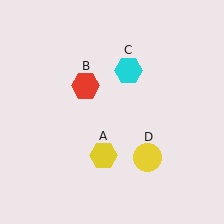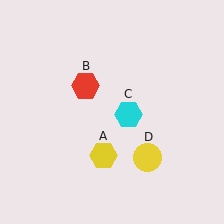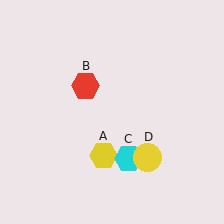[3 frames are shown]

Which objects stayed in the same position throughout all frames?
Yellow hexagon (object A) and red hexagon (object B) and yellow circle (object D) remained stationary.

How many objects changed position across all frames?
1 object changed position: cyan hexagon (object C).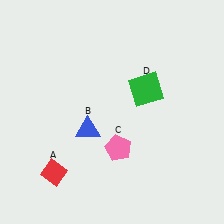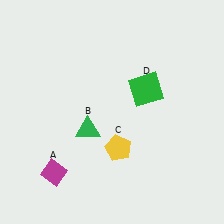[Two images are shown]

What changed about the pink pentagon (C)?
In Image 1, C is pink. In Image 2, it changed to yellow.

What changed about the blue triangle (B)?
In Image 1, B is blue. In Image 2, it changed to green.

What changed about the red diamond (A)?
In Image 1, A is red. In Image 2, it changed to magenta.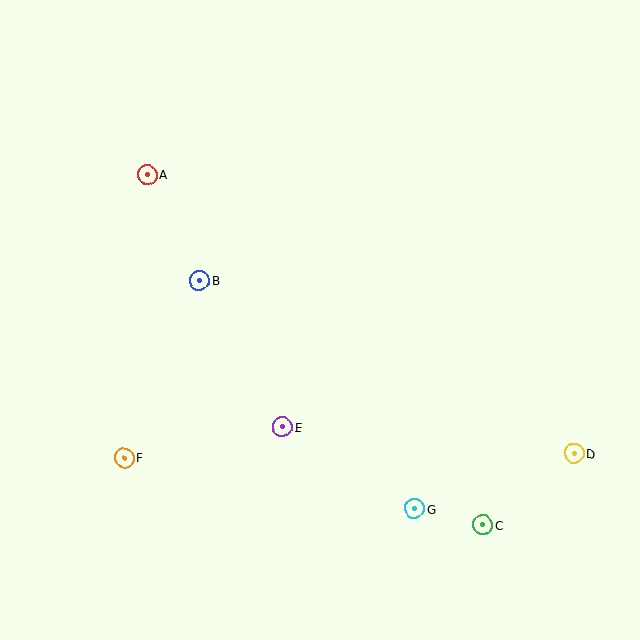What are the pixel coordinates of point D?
Point D is at (574, 454).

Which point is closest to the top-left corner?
Point A is closest to the top-left corner.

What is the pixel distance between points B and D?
The distance between B and D is 413 pixels.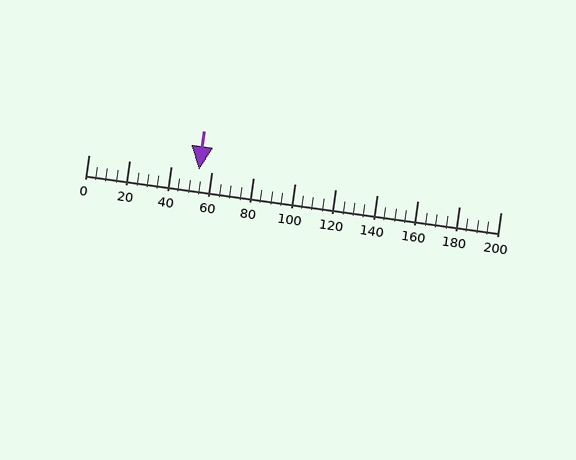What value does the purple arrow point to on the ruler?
The purple arrow points to approximately 53.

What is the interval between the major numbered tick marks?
The major tick marks are spaced 20 units apart.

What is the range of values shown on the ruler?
The ruler shows values from 0 to 200.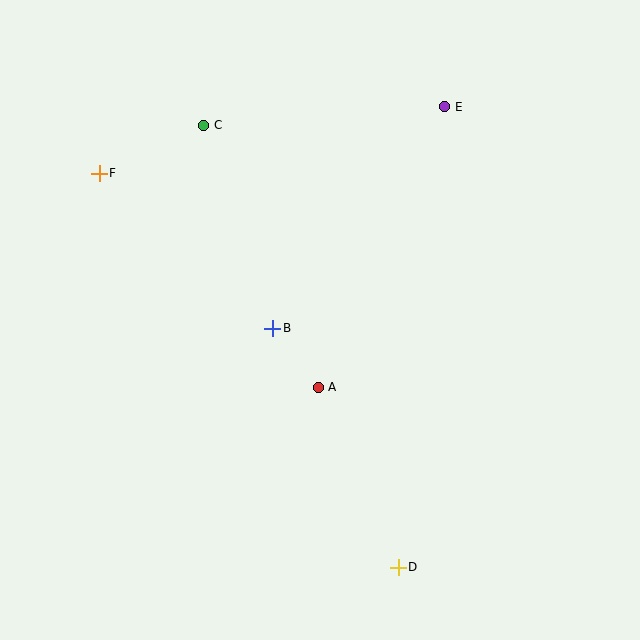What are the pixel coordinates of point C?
Point C is at (204, 125).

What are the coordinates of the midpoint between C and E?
The midpoint between C and E is at (324, 116).